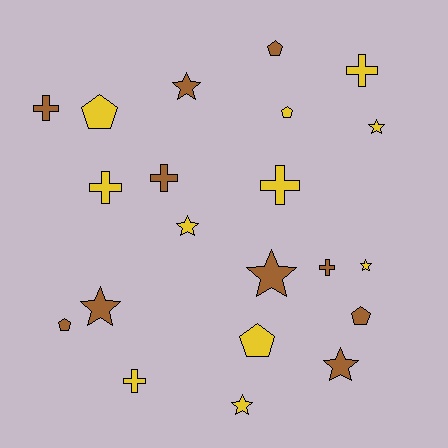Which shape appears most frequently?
Star, with 8 objects.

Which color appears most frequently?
Yellow, with 11 objects.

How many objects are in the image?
There are 21 objects.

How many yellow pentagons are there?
There are 3 yellow pentagons.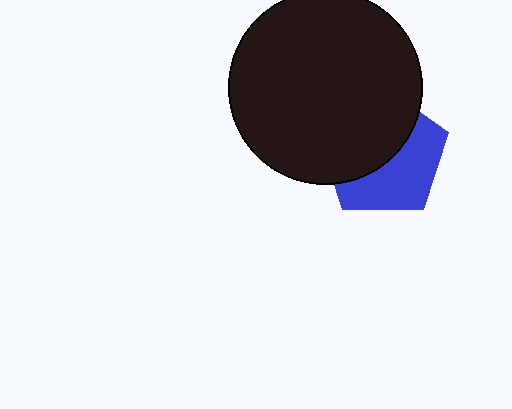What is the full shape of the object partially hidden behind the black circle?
The partially hidden object is a blue pentagon.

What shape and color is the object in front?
The object in front is a black circle.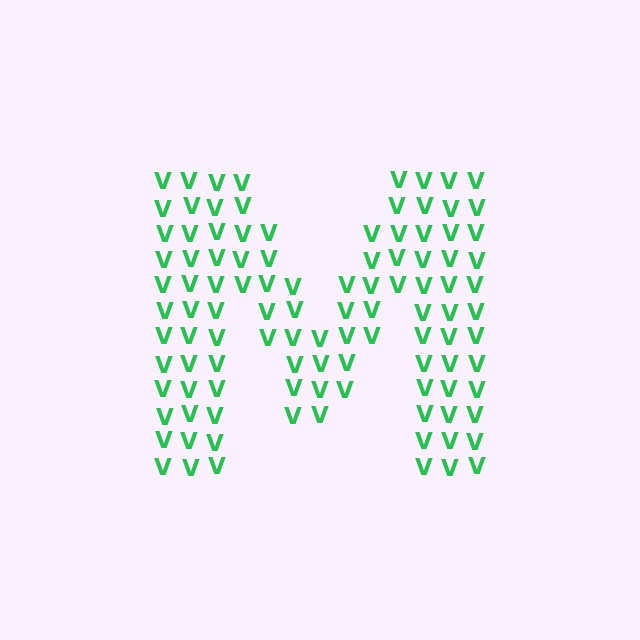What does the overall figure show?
The overall figure shows the letter M.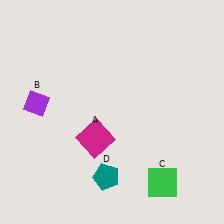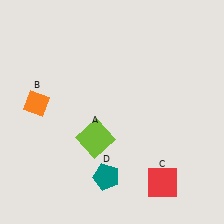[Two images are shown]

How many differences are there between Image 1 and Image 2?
There are 3 differences between the two images.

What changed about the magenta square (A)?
In Image 1, A is magenta. In Image 2, it changed to lime.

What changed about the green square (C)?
In Image 1, C is green. In Image 2, it changed to red.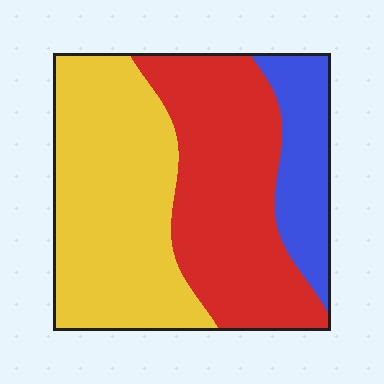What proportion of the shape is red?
Red takes up about two fifths (2/5) of the shape.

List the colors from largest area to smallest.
From largest to smallest: yellow, red, blue.